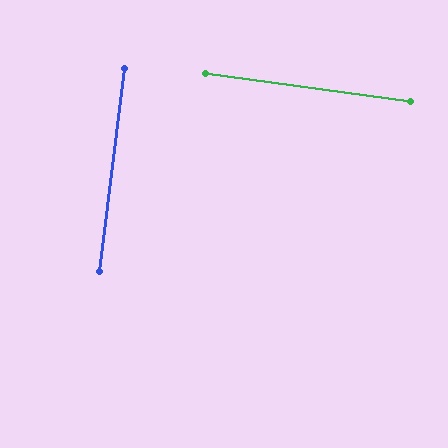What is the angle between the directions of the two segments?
Approximately 89 degrees.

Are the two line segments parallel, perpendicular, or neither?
Perpendicular — they meet at approximately 89°.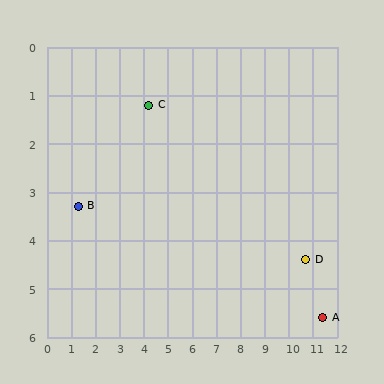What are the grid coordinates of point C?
Point C is at approximately (4.2, 1.2).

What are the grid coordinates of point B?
Point B is at approximately (1.3, 3.3).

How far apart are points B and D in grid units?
Points B and D are about 9.5 grid units apart.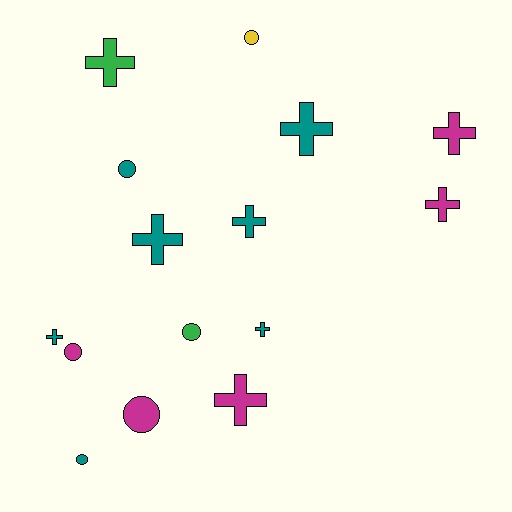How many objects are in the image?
There are 15 objects.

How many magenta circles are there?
There are 2 magenta circles.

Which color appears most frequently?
Teal, with 7 objects.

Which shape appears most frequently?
Cross, with 9 objects.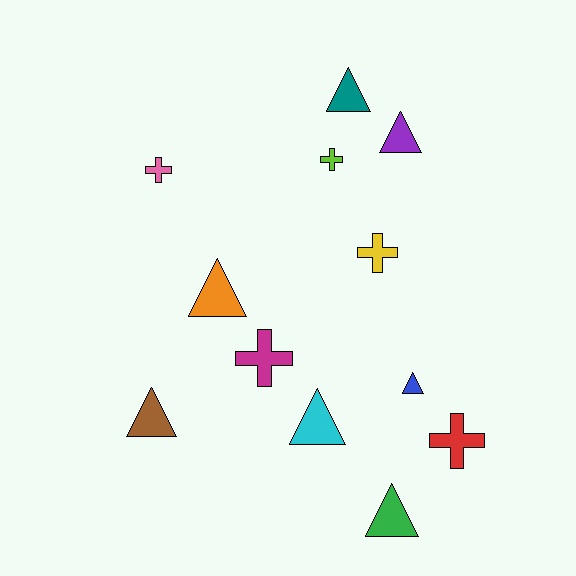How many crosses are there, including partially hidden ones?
There are 5 crosses.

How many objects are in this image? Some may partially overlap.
There are 12 objects.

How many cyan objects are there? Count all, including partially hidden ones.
There is 1 cyan object.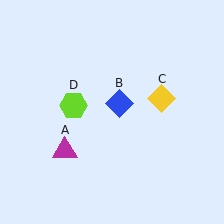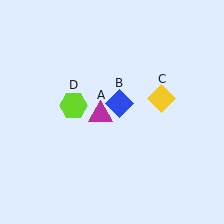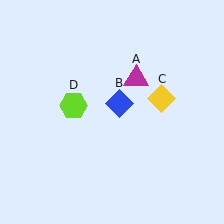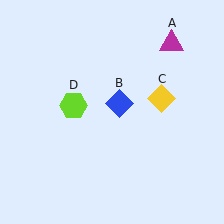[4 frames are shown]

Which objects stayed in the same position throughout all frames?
Blue diamond (object B) and yellow diamond (object C) and lime hexagon (object D) remained stationary.